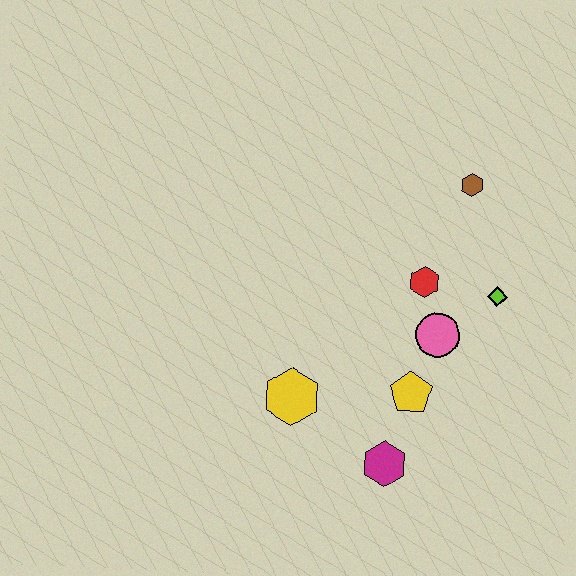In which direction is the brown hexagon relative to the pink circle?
The brown hexagon is above the pink circle.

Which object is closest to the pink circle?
The red hexagon is closest to the pink circle.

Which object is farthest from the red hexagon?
The magenta hexagon is farthest from the red hexagon.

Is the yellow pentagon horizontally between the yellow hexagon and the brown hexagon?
Yes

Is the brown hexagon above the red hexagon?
Yes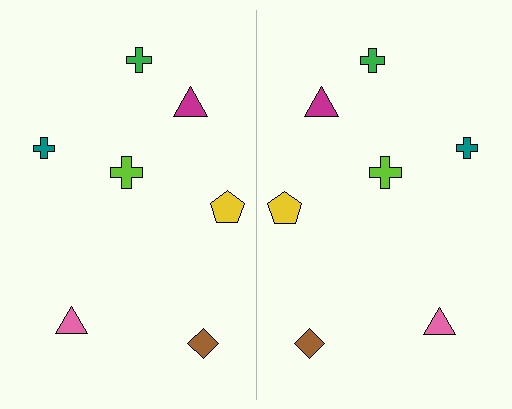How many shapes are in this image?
There are 14 shapes in this image.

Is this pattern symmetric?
Yes, this pattern has bilateral (reflection) symmetry.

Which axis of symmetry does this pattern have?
The pattern has a vertical axis of symmetry running through the center of the image.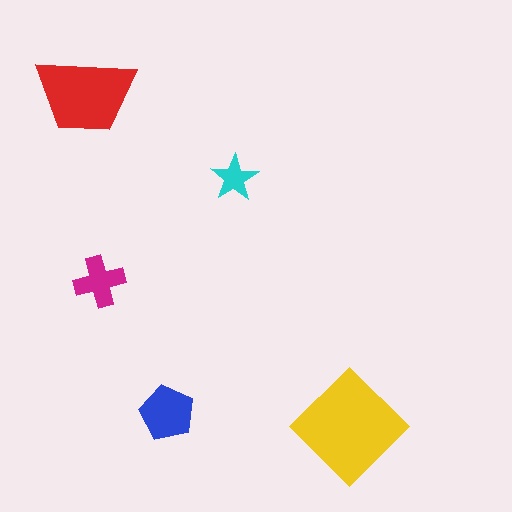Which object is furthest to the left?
The red trapezoid is leftmost.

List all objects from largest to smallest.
The yellow diamond, the red trapezoid, the blue pentagon, the magenta cross, the cyan star.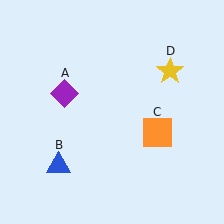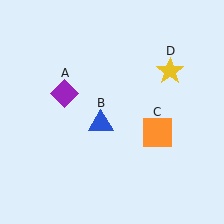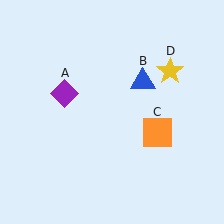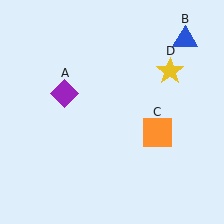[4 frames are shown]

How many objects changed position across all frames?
1 object changed position: blue triangle (object B).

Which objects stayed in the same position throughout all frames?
Purple diamond (object A) and orange square (object C) and yellow star (object D) remained stationary.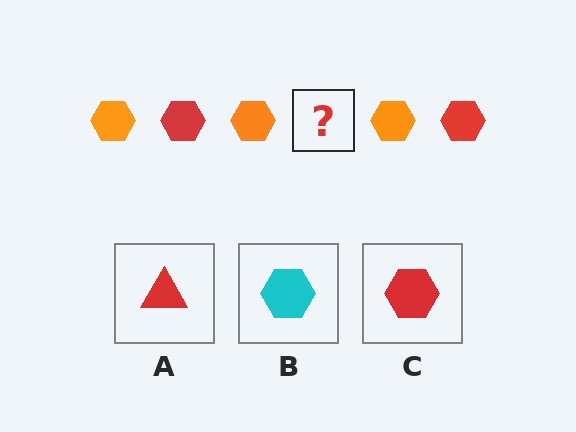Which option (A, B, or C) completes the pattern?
C.